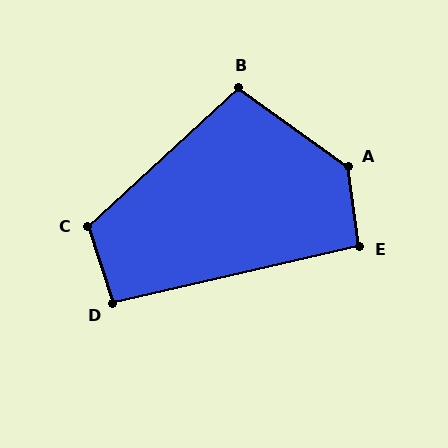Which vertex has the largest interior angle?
A, at approximately 133 degrees.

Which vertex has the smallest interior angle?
D, at approximately 95 degrees.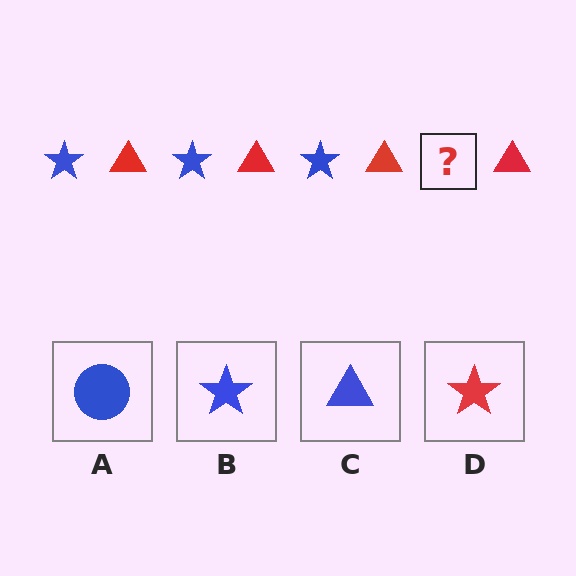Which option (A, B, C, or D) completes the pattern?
B.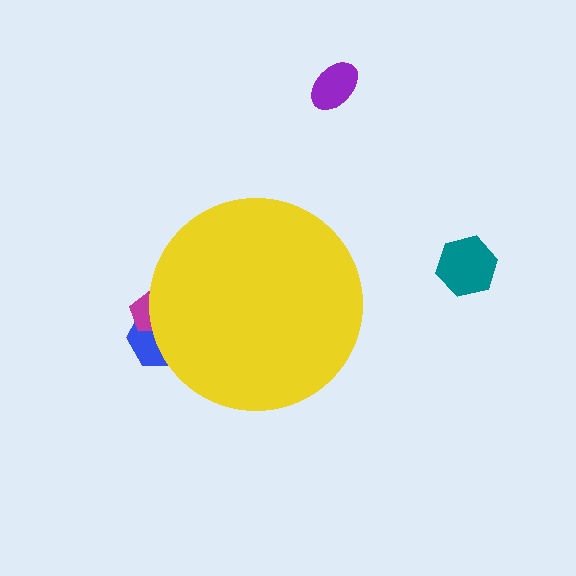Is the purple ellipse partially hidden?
No, the purple ellipse is fully visible.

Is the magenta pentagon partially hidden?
Yes, the magenta pentagon is partially hidden behind the yellow circle.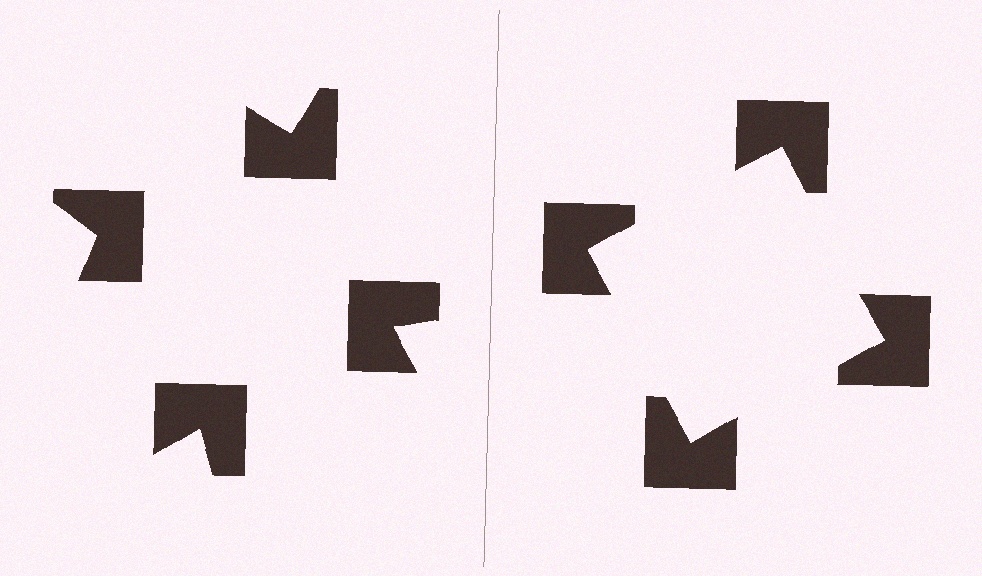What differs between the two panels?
The notched squares are positioned identically on both sides; only the wedge orientations differ. On the right they align to a square; on the left they are misaligned.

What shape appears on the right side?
An illusory square.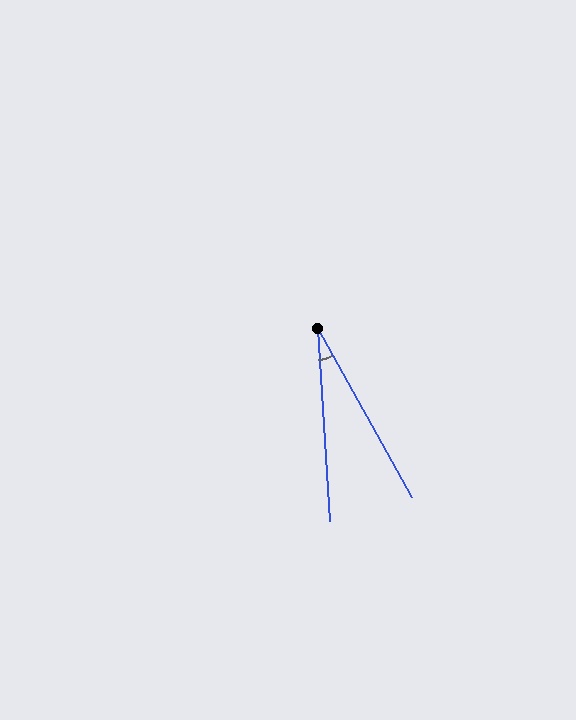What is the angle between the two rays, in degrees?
Approximately 26 degrees.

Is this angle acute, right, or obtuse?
It is acute.